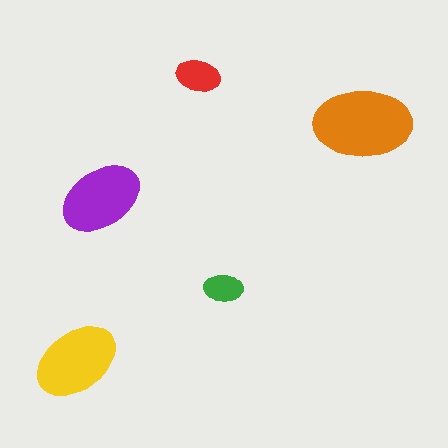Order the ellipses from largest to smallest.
the orange one, the yellow one, the purple one, the red one, the green one.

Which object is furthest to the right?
The orange ellipse is rightmost.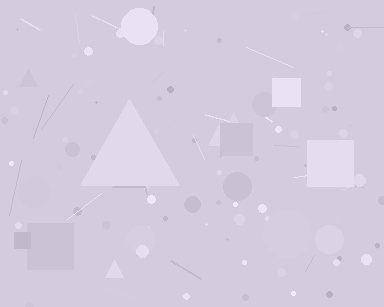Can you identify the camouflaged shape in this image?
The camouflaged shape is a triangle.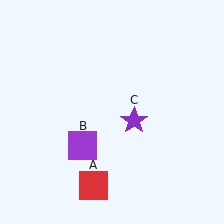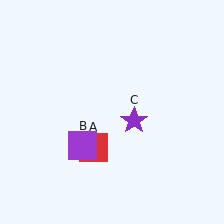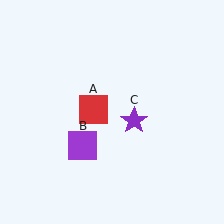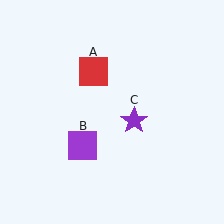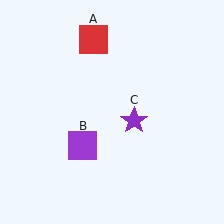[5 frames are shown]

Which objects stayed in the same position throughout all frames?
Purple square (object B) and purple star (object C) remained stationary.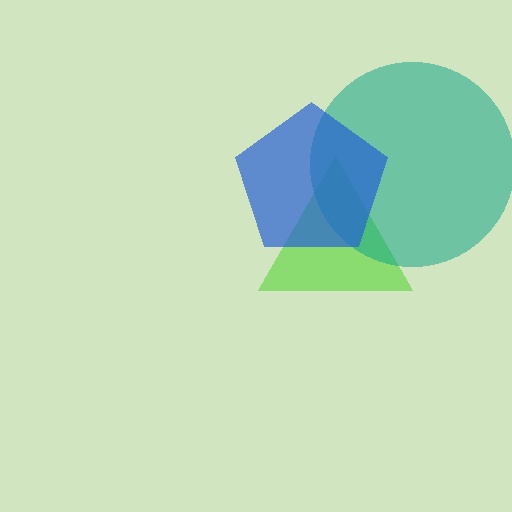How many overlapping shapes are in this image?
There are 3 overlapping shapes in the image.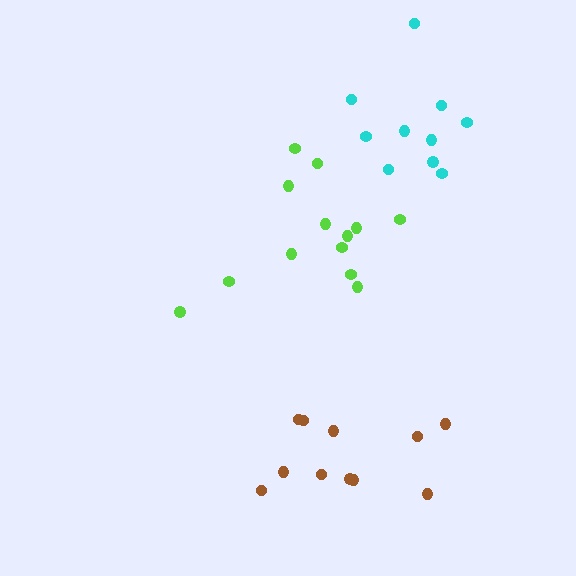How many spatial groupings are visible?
There are 3 spatial groupings.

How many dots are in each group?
Group 1: 11 dots, Group 2: 13 dots, Group 3: 10 dots (34 total).